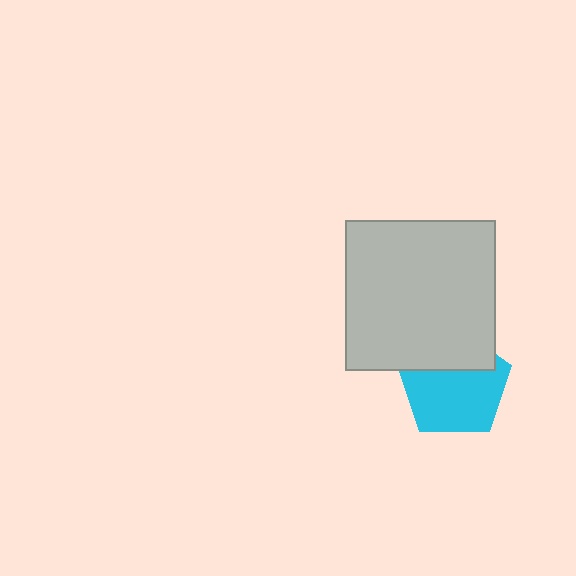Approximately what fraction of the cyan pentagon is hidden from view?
Roughly 34% of the cyan pentagon is hidden behind the light gray square.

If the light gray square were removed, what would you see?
You would see the complete cyan pentagon.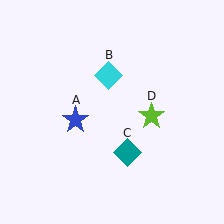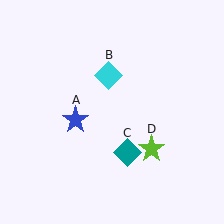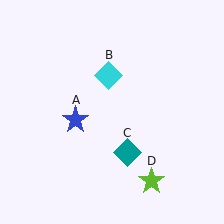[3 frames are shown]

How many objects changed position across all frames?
1 object changed position: lime star (object D).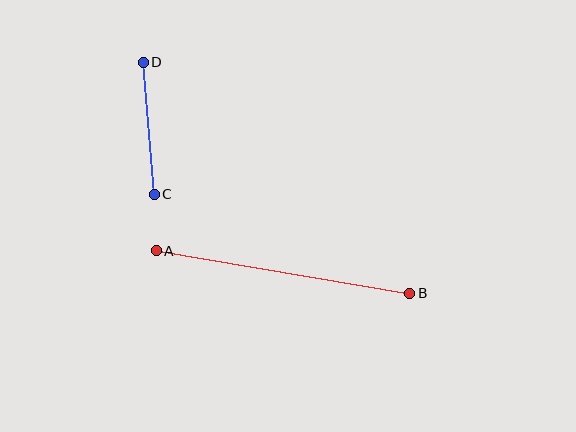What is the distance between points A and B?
The distance is approximately 257 pixels.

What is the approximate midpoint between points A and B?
The midpoint is at approximately (283, 272) pixels.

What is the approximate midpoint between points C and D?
The midpoint is at approximately (149, 128) pixels.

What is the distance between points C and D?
The distance is approximately 132 pixels.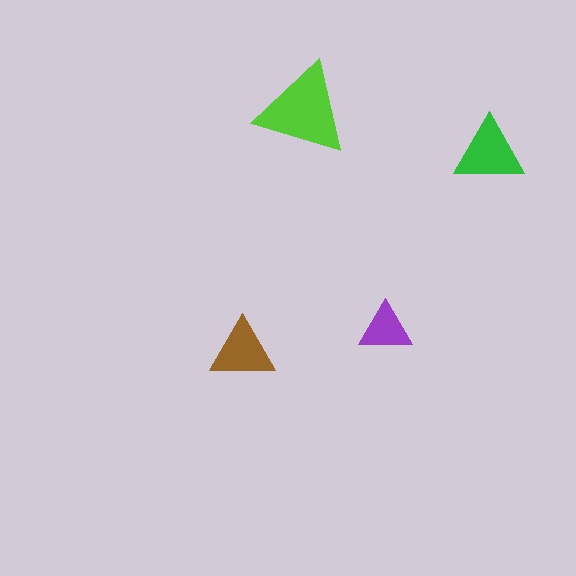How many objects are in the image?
There are 4 objects in the image.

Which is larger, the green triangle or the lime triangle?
The lime one.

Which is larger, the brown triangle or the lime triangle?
The lime one.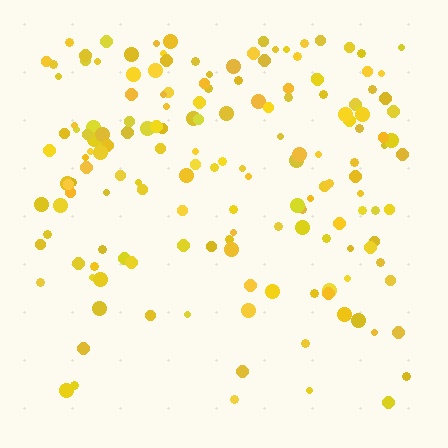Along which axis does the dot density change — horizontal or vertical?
Vertical.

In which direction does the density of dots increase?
From bottom to top, with the top side densest.